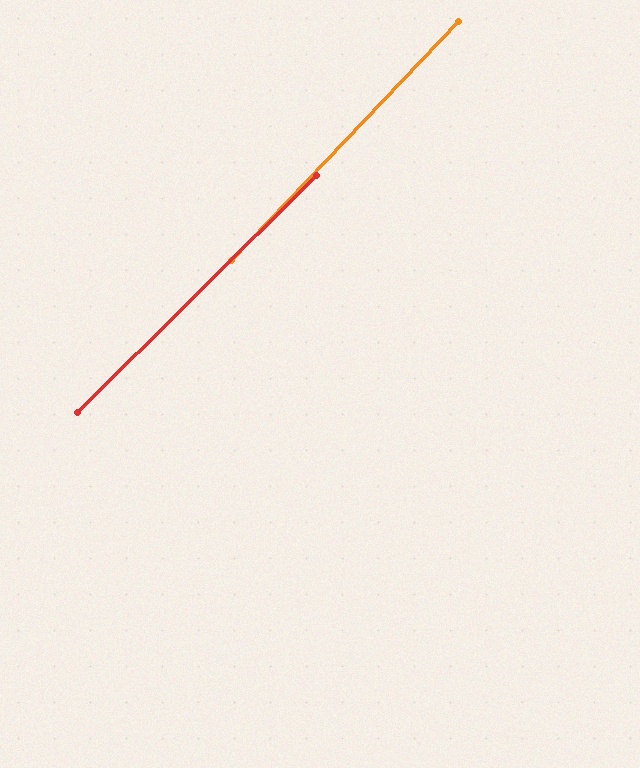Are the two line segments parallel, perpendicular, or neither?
Parallel — their directions differ by only 1.9°.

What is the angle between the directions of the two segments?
Approximately 2 degrees.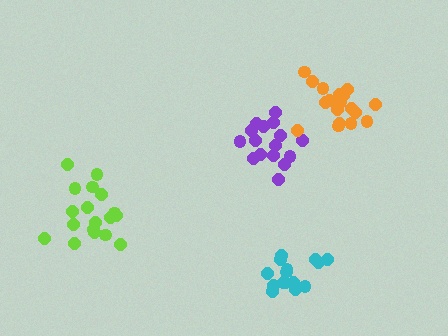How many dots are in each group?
Group 1: 16 dots, Group 2: 18 dots, Group 3: 15 dots, Group 4: 18 dots (67 total).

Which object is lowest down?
The cyan cluster is bottommost.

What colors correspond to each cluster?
The clusters are colored: purple, lime, cyan, orange.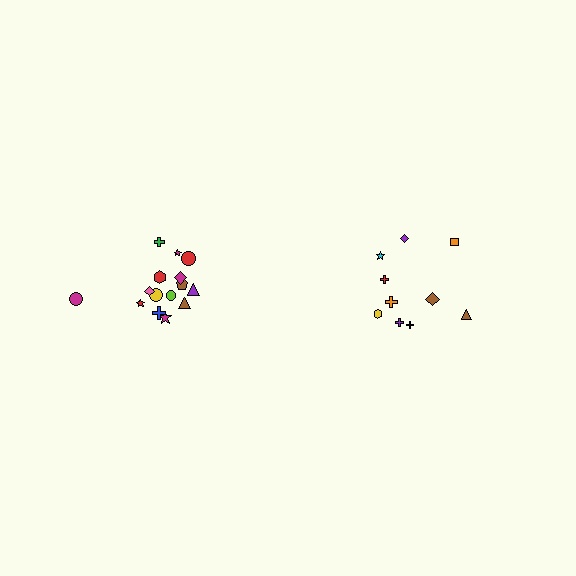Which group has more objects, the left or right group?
The left group.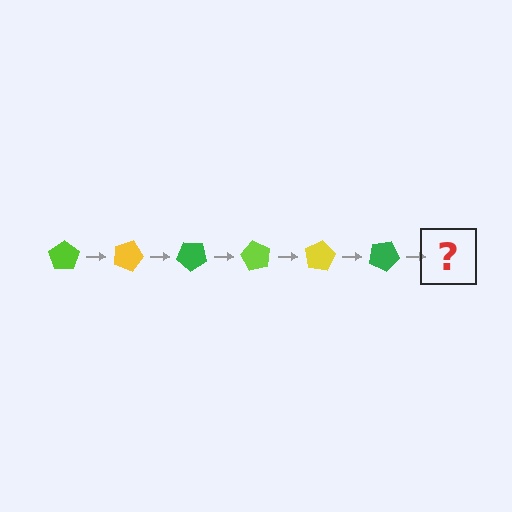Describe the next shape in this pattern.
It should be a lime pentagon, rotated 120 degrees from the start.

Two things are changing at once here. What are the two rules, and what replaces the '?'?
The two rules are that it rotates 20 degrees each step and the color cycles through lime, yellow, and green. The '?' should be a lime pentagon, rotated 120 degrees from the start.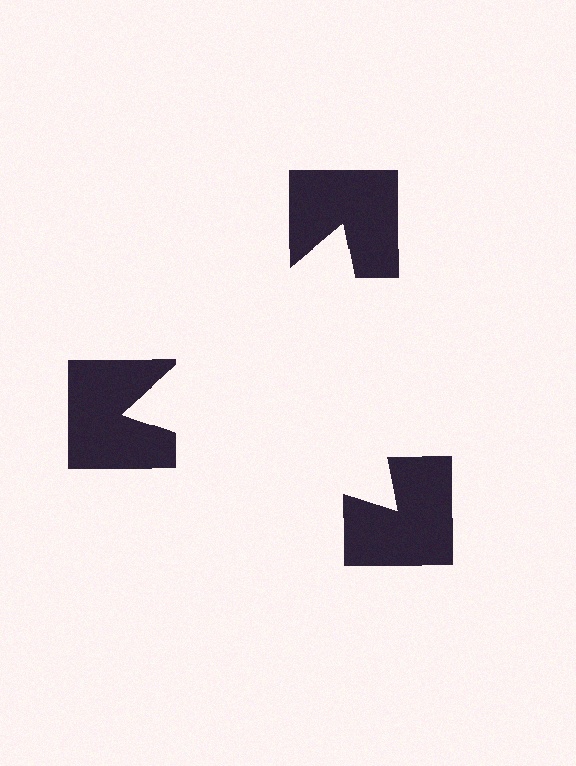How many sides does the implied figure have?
3 sides.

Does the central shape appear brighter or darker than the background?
It typically appears slightly brighter than the background, even though no actual brightness change is drawn.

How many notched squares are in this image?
There are 3 — one at each vertex of the illusory triangle.